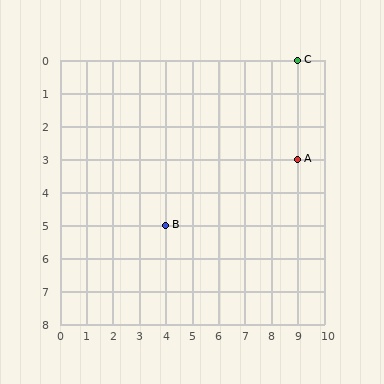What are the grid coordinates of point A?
Point A is at grid coordinates (9, 3).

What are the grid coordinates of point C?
Point C is at grid coordinates (9, 0).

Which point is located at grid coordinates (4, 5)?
Point B is at (4, 5).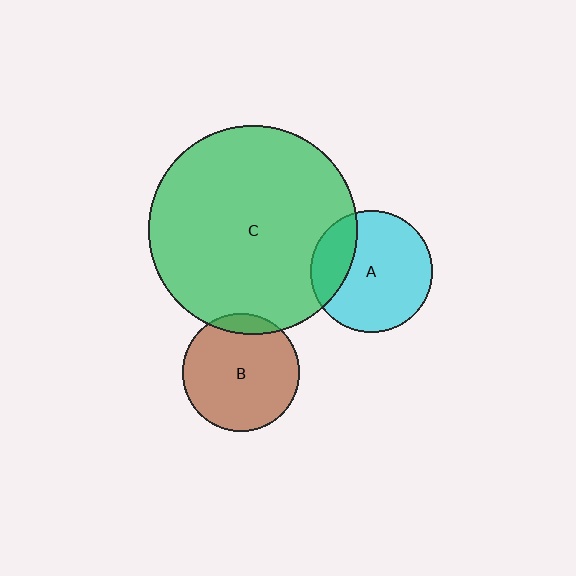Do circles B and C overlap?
Yes.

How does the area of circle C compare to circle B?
Approximately 3.2 times.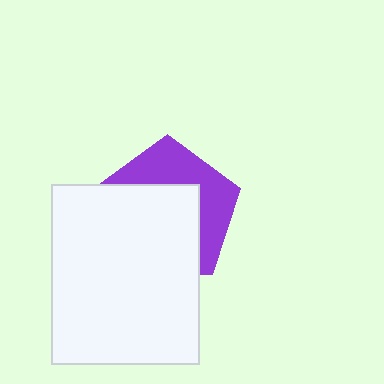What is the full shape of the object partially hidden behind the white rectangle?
The partially hidden object is a purple pentagon.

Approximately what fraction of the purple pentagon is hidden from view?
Roughly 59% of the purple pentagon is hidden behind the white rectangle.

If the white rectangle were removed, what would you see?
You would see the complete purple pentagon.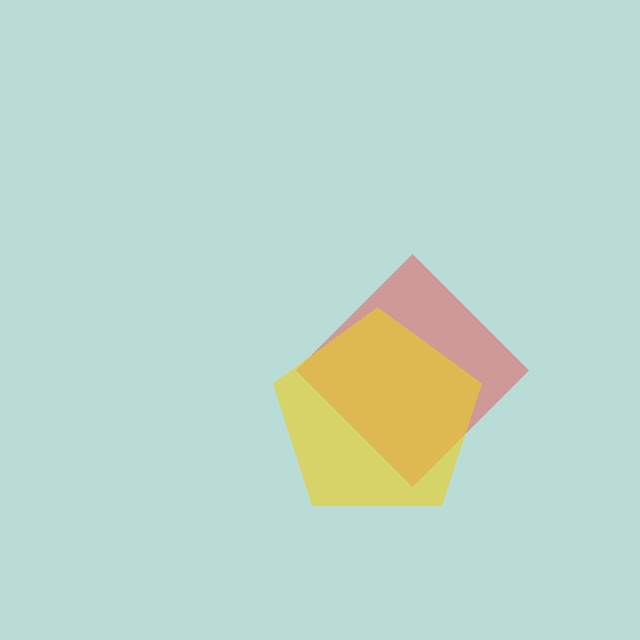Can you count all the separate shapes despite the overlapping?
Yes, there are 2 separate shapes.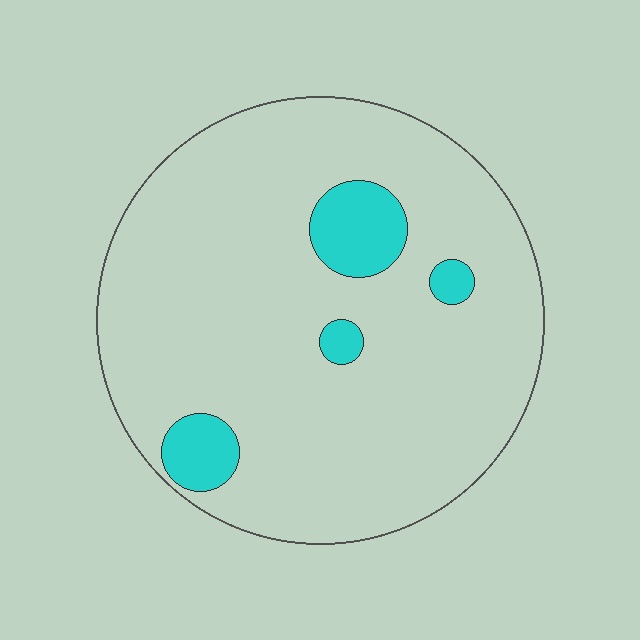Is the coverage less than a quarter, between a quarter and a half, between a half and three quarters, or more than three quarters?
Less than a quarter.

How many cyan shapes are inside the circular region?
4.